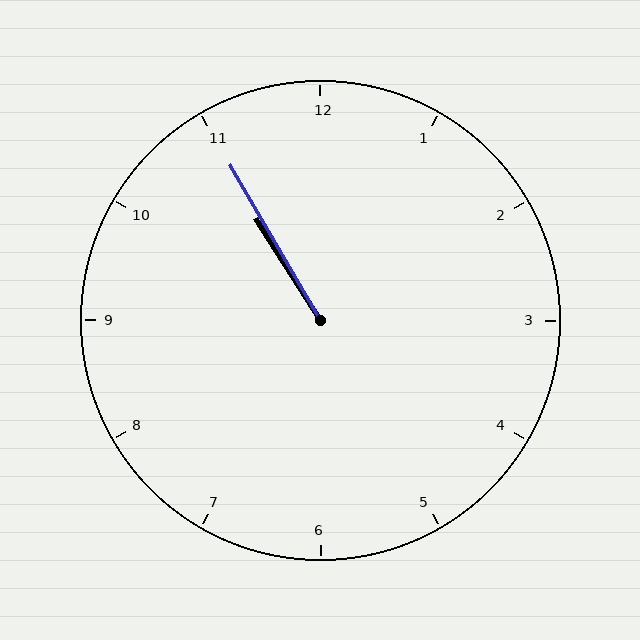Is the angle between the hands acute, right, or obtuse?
It is acute.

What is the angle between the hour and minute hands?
Approximately 2 degrees.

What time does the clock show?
10:55.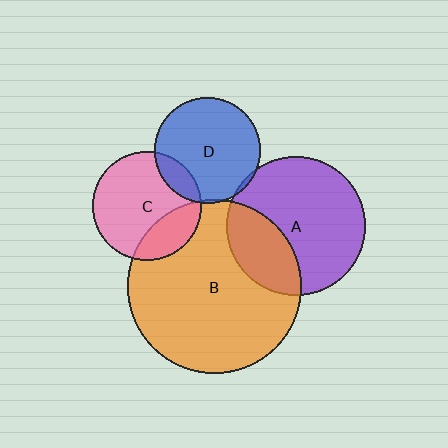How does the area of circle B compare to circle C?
Approximately 2.5 times.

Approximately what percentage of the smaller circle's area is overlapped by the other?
Approximately 30%.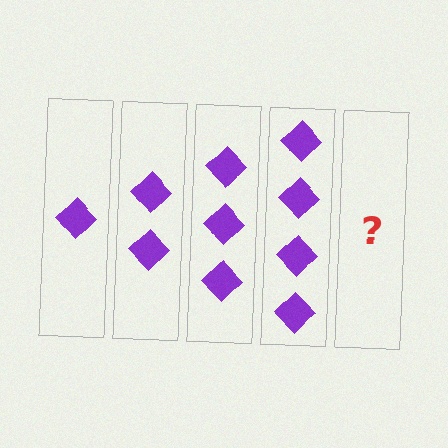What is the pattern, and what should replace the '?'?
The pattern is that each step adds one more diamond. The '?' should be 5 diamonds.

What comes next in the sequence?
The next element should be 5 diamonds.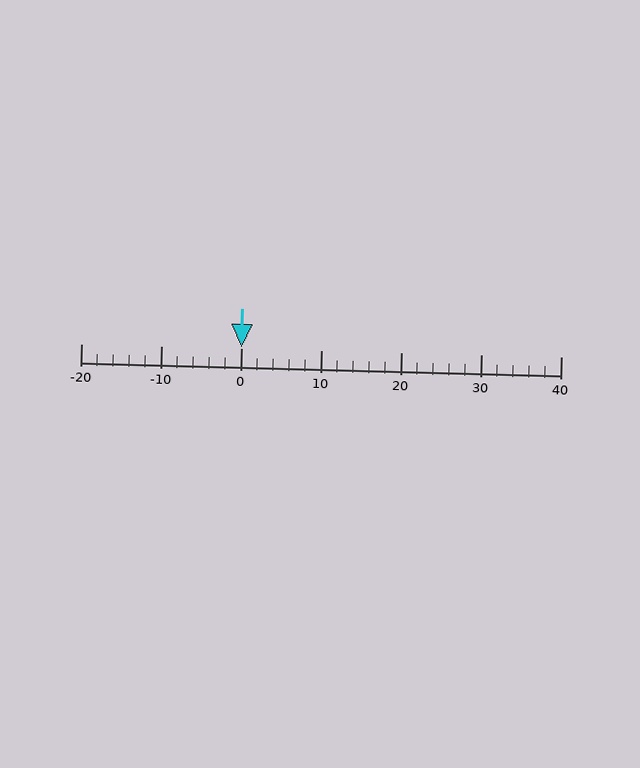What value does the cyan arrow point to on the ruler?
The cyan arrow points to approximately 0.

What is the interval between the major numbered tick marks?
The major tick marks are spaced 10 units apart.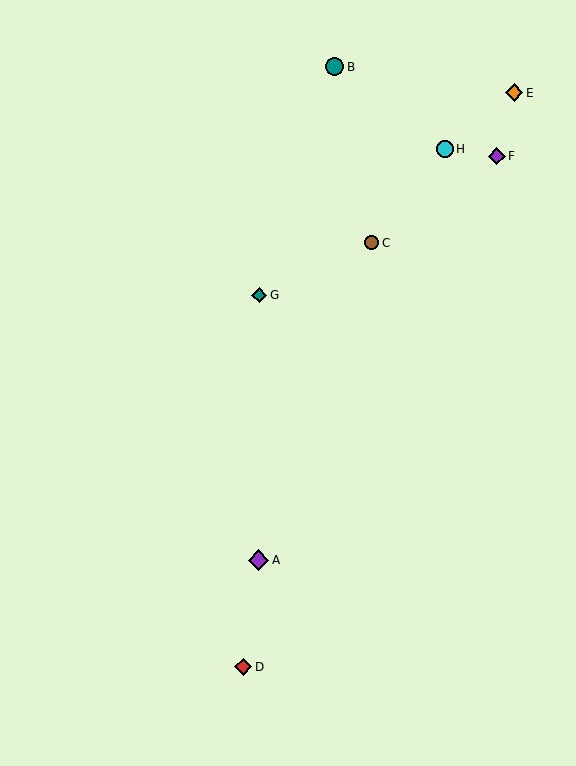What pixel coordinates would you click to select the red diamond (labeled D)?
Click at (243, 667) to select the red diamond D.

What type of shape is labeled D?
Shape D is a red diamond.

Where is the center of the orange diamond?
The center of the orange diamond is at (514, 93).